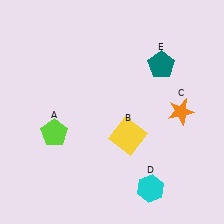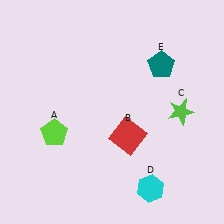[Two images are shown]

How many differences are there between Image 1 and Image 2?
There are 2 differences between the two images.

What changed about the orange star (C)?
In Image 1, C is orange. In Image 2, it changed to lime.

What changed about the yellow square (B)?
In Image 1, B is yellow. In Image 2, it changed to red.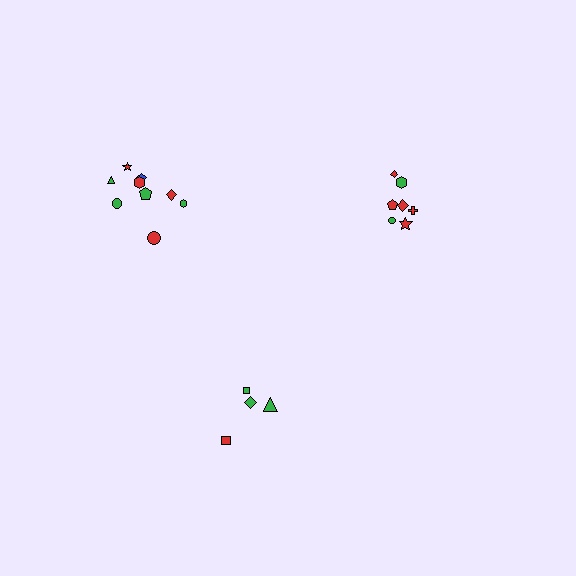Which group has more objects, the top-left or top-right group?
The top-left group.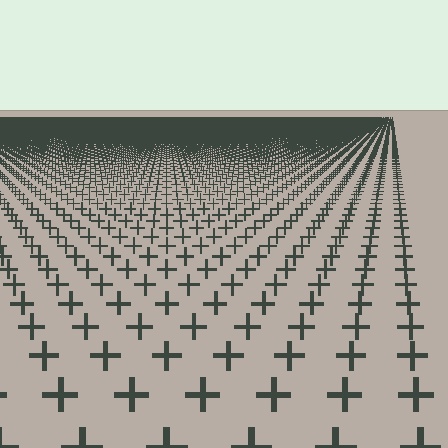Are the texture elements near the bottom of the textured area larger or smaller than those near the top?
Larger. Near the bottom, elements are closer to the viewer and appear at a bigger on-screen size.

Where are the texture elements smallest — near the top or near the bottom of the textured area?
Near the top.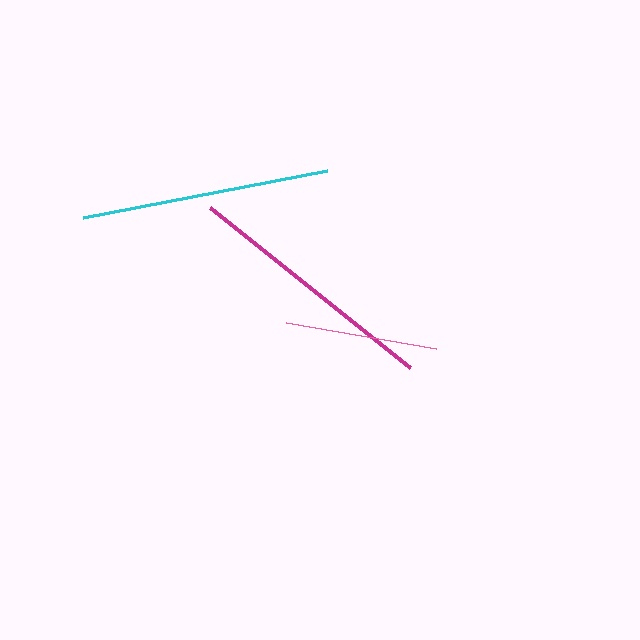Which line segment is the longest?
The magenta line is the longest at approximately 257 pixels.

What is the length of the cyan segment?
The cyan segment is approximately 249 pixels long.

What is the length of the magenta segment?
The magenta segment is approximately 257 pixels long.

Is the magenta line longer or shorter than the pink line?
The magenta line is longer than the pink line.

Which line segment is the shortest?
The pink line is the shortest at approximately 153 pixels.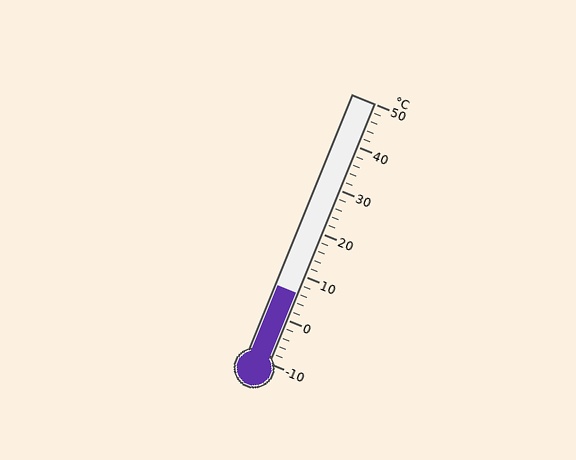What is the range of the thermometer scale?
The thermometer scale ranges from -10°C to 50°C.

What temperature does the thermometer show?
The thermometer shows approximately 6°C.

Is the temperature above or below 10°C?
The temperature is below 10°C.